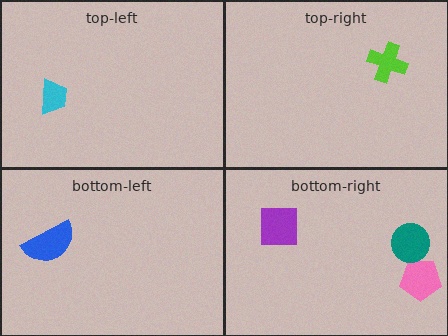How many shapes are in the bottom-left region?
1.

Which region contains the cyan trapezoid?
The top-left region.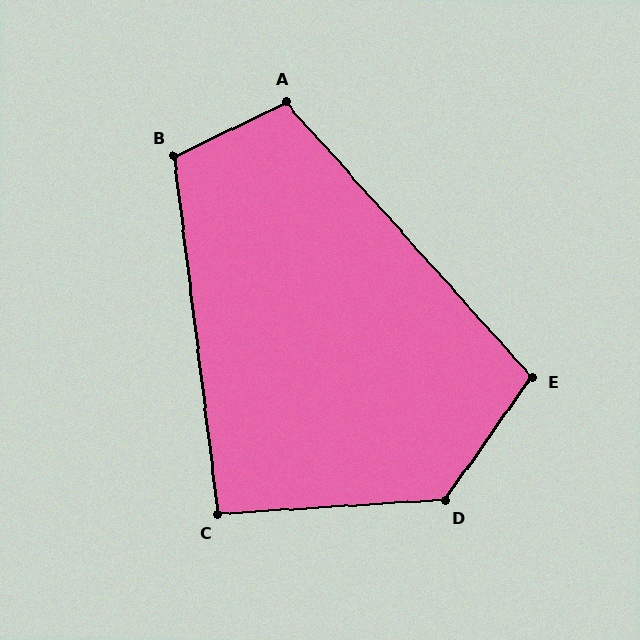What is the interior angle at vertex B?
Approximately 108 degrees (obtuse).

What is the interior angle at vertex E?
Approximately 103 degrees (obtuse).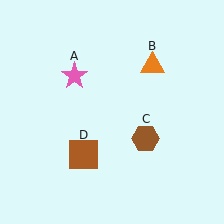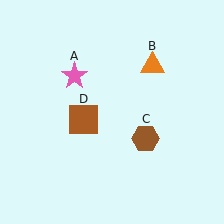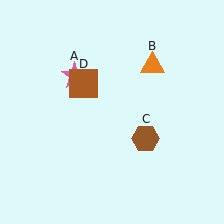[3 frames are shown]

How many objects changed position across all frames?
1 object changed position: brown square (object D).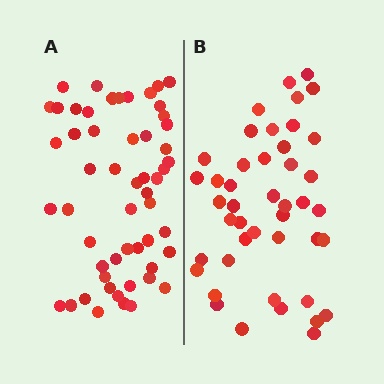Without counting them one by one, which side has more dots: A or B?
Region A (the left region) has more dots.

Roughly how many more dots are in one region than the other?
Region A has roughly 10 or so more dots than region B.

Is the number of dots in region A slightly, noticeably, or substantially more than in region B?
Region A has only slightly more — the two regions are fairly close. The ratio is roughly 1.2 to 1.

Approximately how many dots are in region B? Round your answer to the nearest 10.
About 40 dots. (The exact count is 44, which rounds to 40.)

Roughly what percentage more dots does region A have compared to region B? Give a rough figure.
About 25% more.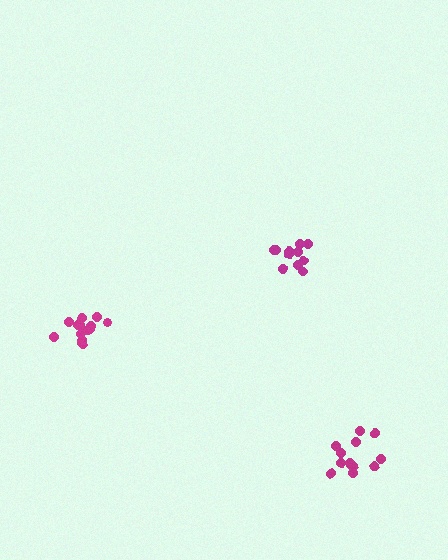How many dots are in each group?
Group 1: 13 dots, Group 2: 11 dots, Group 3: 13 dots (37 total).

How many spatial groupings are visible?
There are 3 spatial groupings.